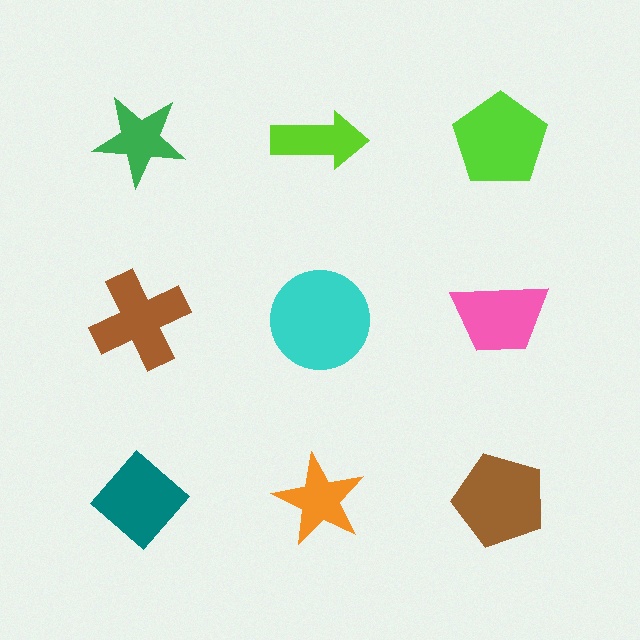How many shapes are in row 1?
3 shapes.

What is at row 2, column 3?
A pink trapezoid.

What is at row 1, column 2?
A lime arrow.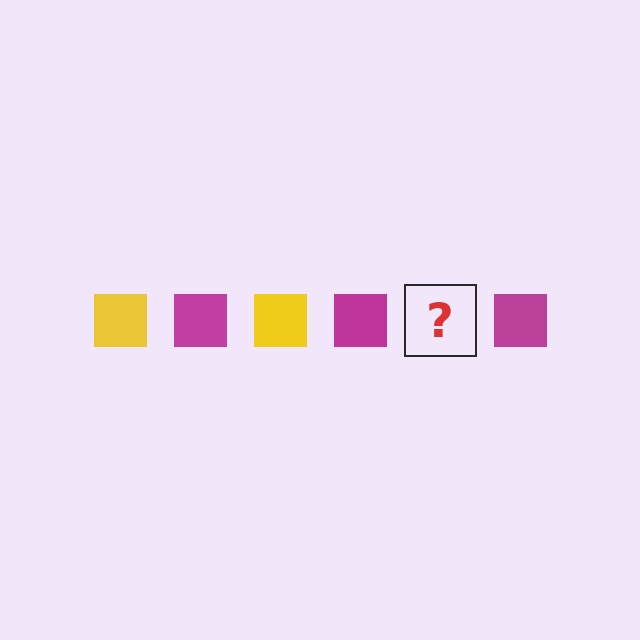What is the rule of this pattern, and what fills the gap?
The rule is that the pattern cycles through yellow, magenta squares. The gap should be filled with a yellow square.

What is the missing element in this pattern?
The missing element is a yellow square.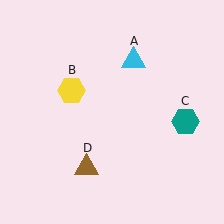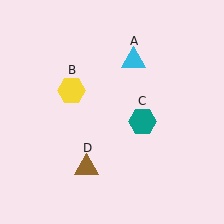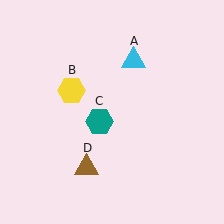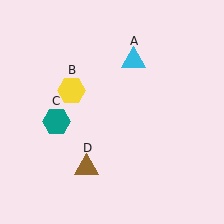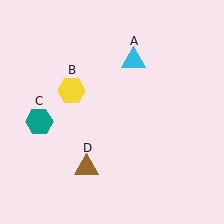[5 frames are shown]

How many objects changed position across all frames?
1 object changed position: teal hexagon (object C).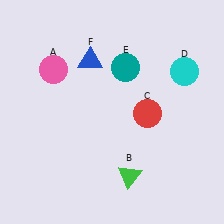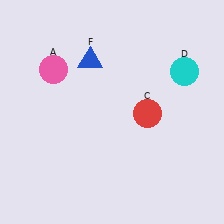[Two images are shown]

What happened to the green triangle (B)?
The green triangle (B) was removed in Image 2. It was in the bottom-right area of Image 1.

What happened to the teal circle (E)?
The teal circle (E) was removed in Image 2. It was in the top-right area of Image 1.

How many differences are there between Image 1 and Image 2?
There are 2 differences between the two images.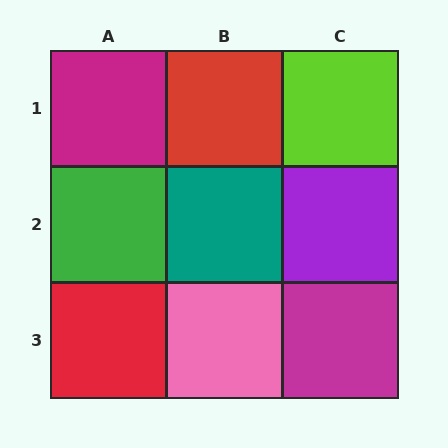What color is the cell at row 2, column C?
Purple.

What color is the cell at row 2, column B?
Teal.